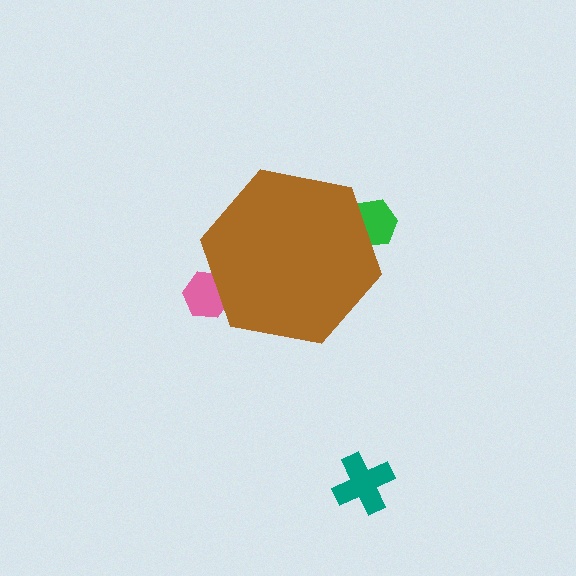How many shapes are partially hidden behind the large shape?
2 shapes are partially hidden.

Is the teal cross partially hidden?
No, the teal cross is fully visible.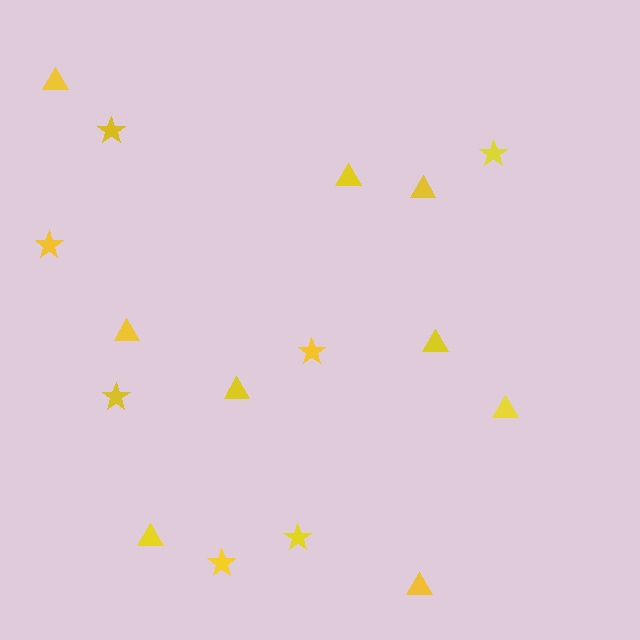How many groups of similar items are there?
There are 2 groups: one group of triangles (9) and one group of stars (7).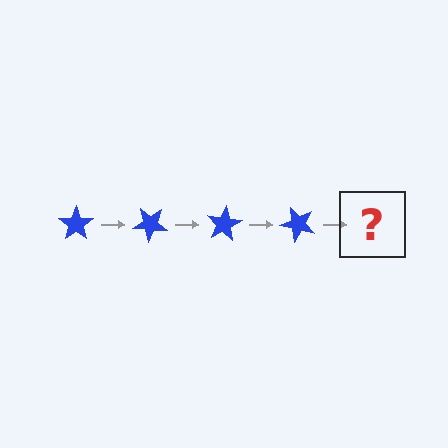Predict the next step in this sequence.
The next step is a blue star rotated 160 degrees.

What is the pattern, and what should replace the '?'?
The pattern is that the star rotates 40 degrees each step. The '?' should be a blue star rotated 160 degrees.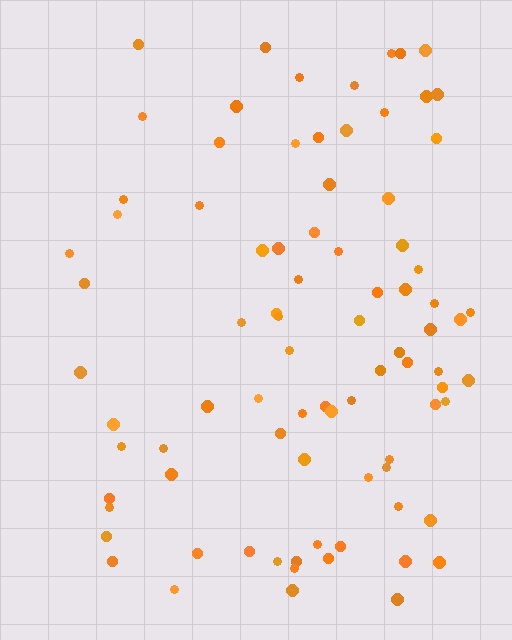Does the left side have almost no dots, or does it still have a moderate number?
Still a moderate number, just noticeably fewer than the right.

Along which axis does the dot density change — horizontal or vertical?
Horizontal.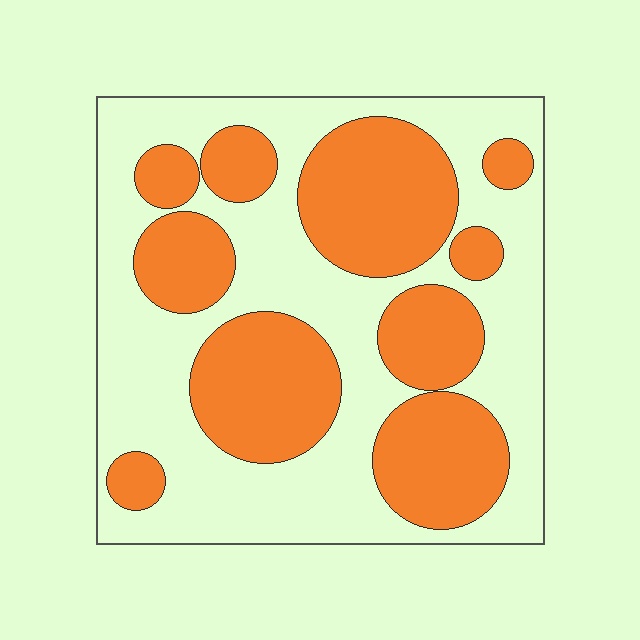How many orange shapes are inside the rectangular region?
10.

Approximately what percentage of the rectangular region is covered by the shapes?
Approximately 45%.